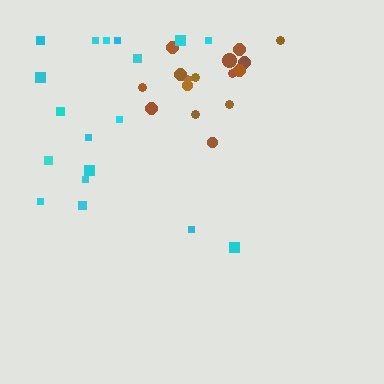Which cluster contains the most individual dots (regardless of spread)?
Cyan (18).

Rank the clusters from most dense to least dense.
brown, cyan.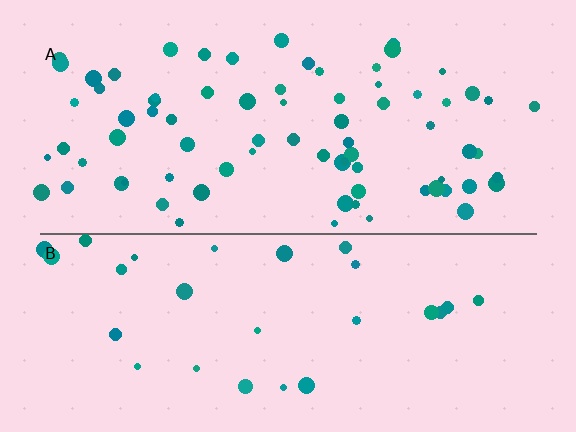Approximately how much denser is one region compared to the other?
Approximately 2.7× — region A over region B.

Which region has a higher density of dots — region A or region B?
A (the top).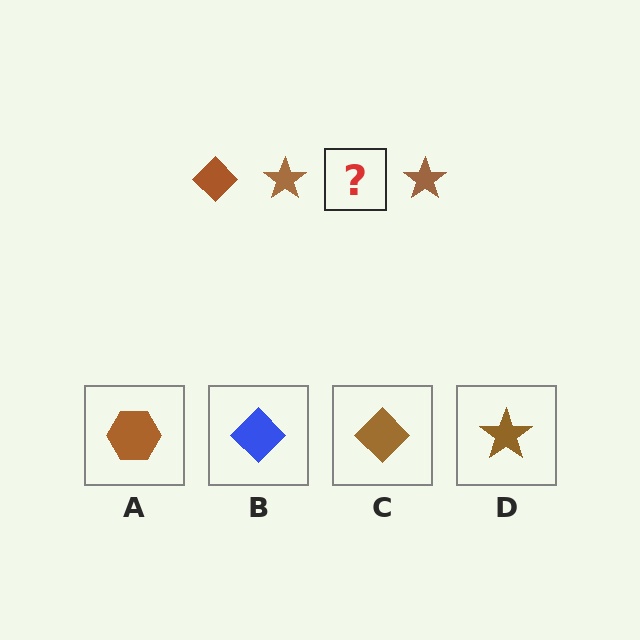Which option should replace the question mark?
Option C.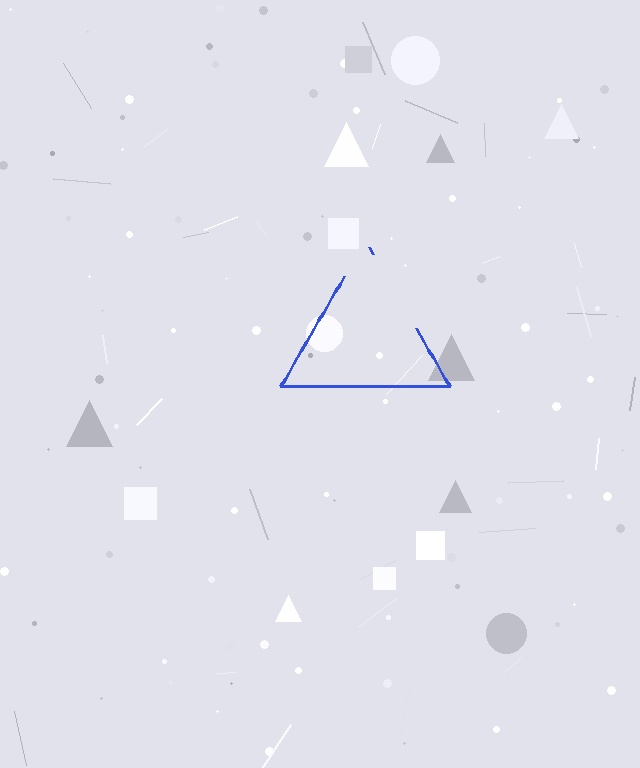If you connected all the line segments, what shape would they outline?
They would outline a triangle.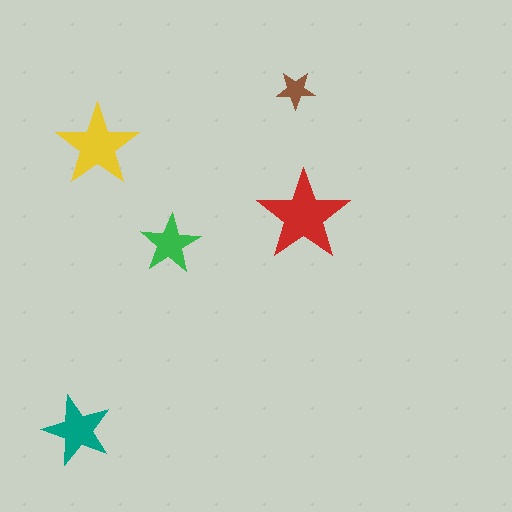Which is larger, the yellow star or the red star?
The red one.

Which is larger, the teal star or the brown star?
The teal one.